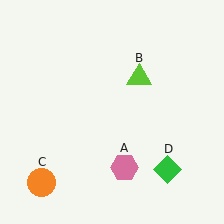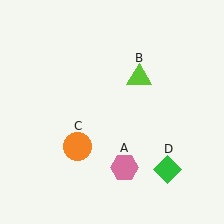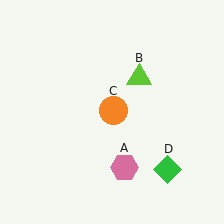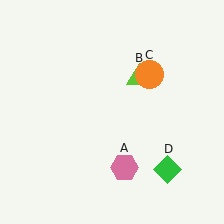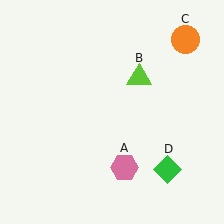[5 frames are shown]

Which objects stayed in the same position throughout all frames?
Pink hexagon (object A) and lime triangle (object B) and green diamond (object D) remained stationary.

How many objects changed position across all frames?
1 object changed position: orange circle (object C).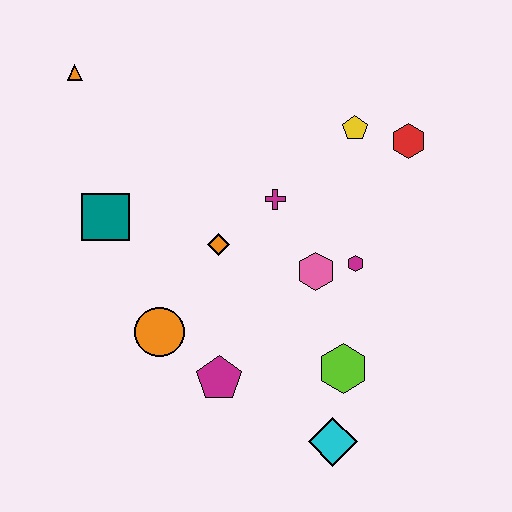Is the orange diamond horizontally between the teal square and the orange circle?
No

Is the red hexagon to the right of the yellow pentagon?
Yes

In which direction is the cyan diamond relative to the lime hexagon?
The cyan diamond is below the lime hexagon.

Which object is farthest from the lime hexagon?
The orange triangle is farthest from the lime hexagon.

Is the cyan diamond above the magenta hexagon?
No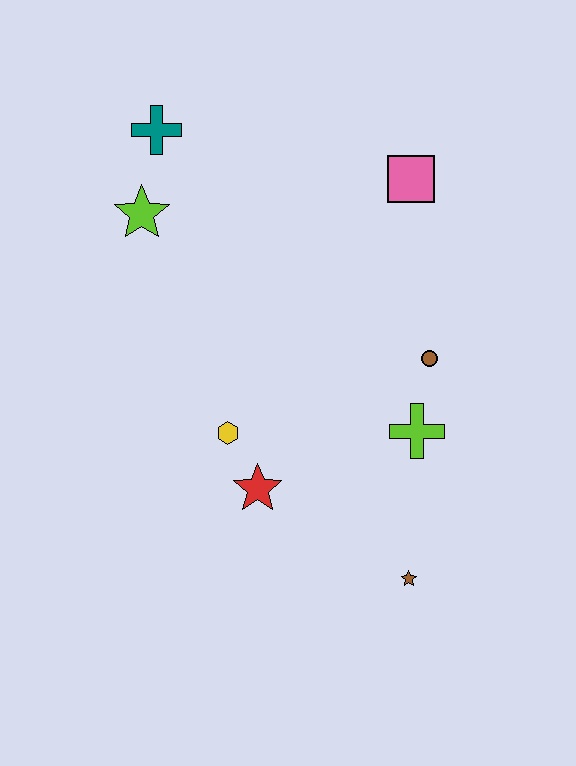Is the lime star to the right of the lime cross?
No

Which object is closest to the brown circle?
The lime cross is closest to the brown circle.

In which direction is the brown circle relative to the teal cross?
The brown circle is to the right of the teal cross.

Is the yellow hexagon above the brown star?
Yes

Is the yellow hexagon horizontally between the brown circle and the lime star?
Yes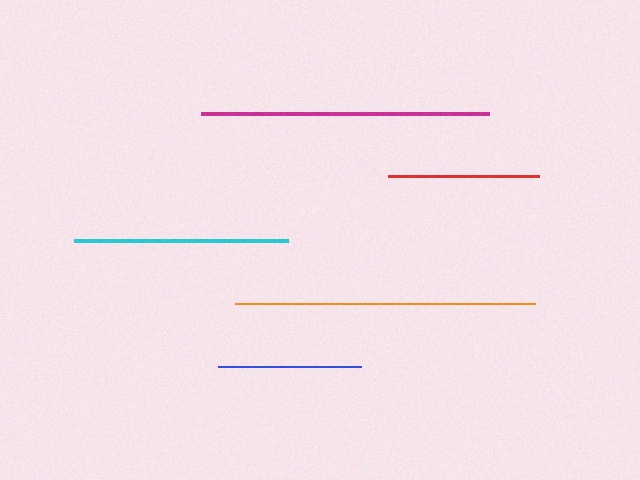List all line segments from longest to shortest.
From longest to shortest: orange, magenta, cyan, red, blue.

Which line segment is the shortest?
The blue line is the shortest at approximately 143 pixels.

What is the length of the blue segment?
The blue segment is approximately 143 pixels long.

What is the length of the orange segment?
The orange segment is approximately 299 pixels long.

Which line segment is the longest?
The orange line is the longest at approximately 299 pixels.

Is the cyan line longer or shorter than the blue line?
The cyan line is longer than the blue line.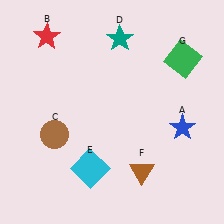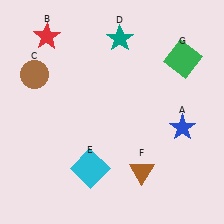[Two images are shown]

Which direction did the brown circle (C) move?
The brown circle (C) moved up.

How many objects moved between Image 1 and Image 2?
1 object moved between the two images.